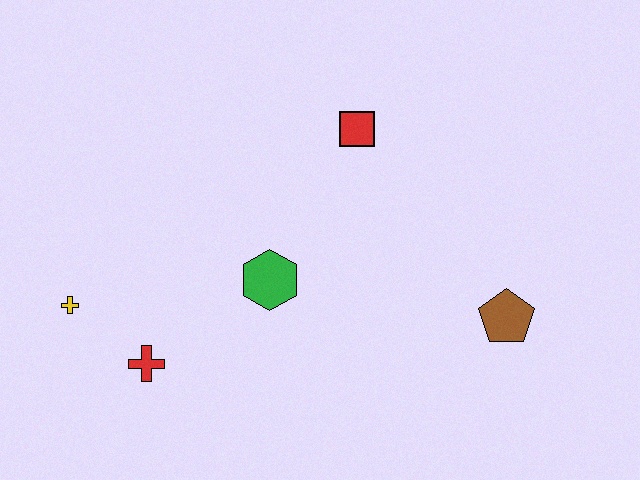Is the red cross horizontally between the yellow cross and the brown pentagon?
Yes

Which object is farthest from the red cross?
The brown pentagon is farthest from the red cross.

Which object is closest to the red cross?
The yellow cross is closest to the red cross.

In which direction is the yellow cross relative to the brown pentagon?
The yellow cross is to the left of the brown pentagon.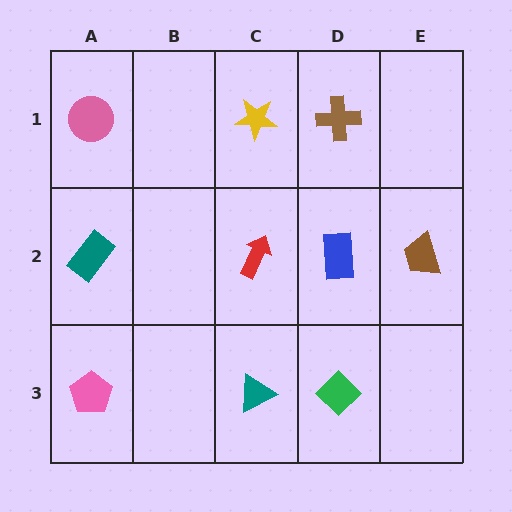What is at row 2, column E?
A brown trapezoid.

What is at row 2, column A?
A teal rectangle.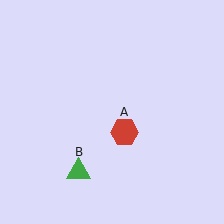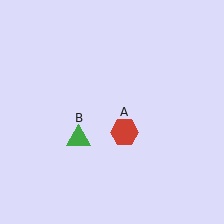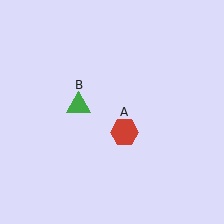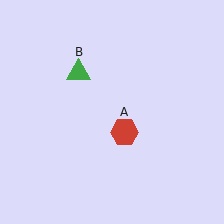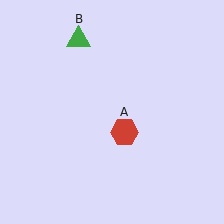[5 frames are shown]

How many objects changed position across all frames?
1 object changed position: green triangle (object B).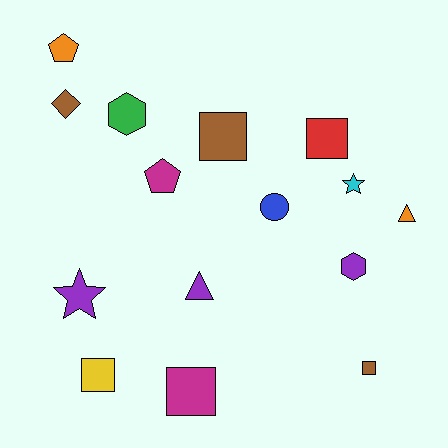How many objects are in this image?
There are 15 objects.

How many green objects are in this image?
There is 1 green object.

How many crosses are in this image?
There are no crosses.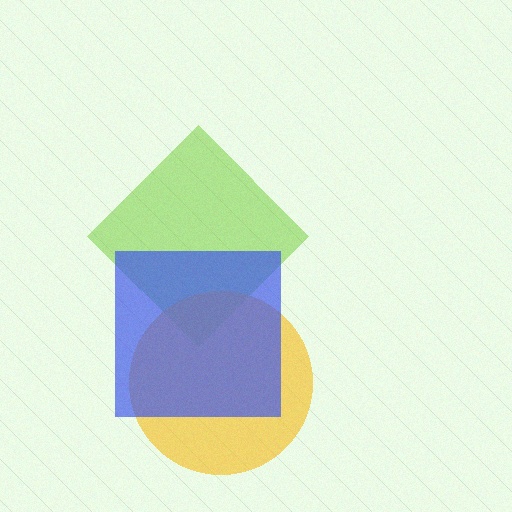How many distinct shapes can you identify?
There are 3 distinct shapes: a lime diamond, a yellow circle, a blue square.